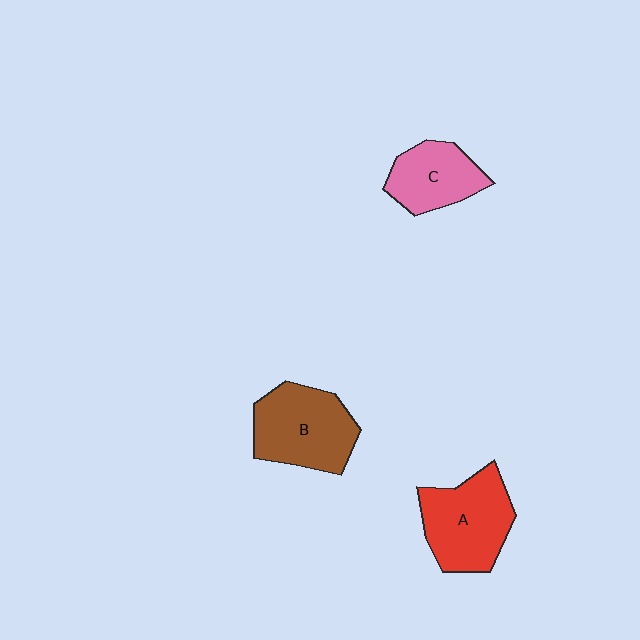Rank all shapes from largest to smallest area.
From largest to smallest: B (brown), A (red), C (pink).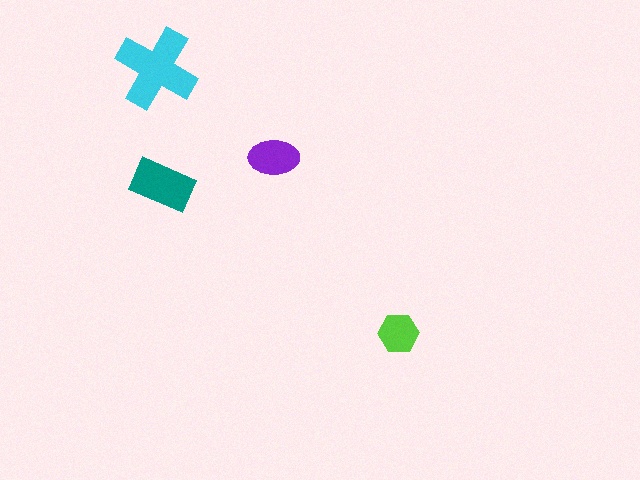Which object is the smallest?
The lime hexagon.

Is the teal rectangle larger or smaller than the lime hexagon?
Larger.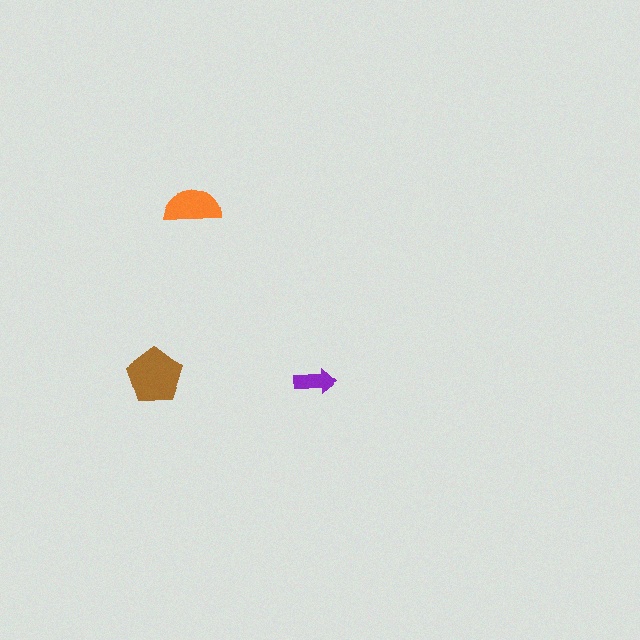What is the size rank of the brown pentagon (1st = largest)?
1st.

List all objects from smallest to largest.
The purple arrow, the orange semicircle, the brown pentagon.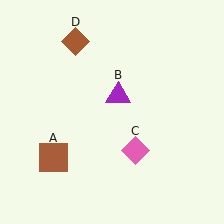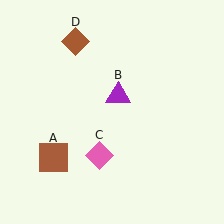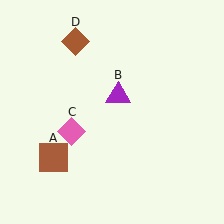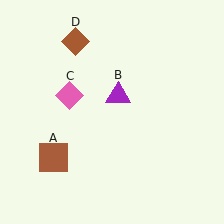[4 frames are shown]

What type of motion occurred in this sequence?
The pink diamond (object C) rotated clockwise around the center of the scene.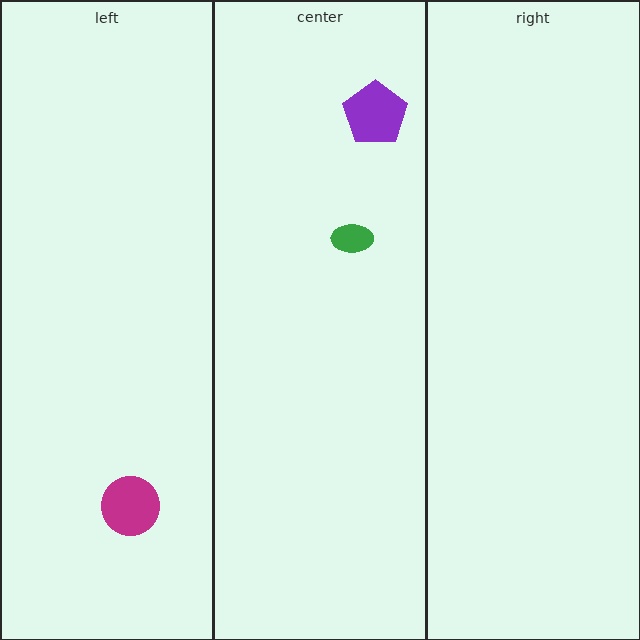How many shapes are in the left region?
1.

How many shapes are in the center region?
2.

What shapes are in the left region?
The magenta circle.